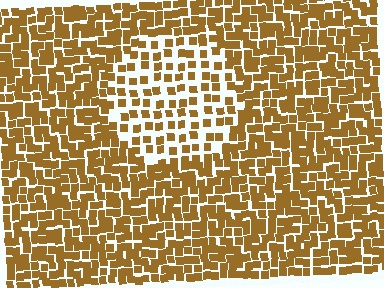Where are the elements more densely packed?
The elements are more densely packed outside the circle boundary.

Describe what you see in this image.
The image contains small brown elements arranged at two different densities. A circle-shaped region is visible where the elements are less densely packed than the surrounding area.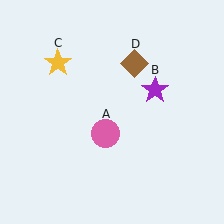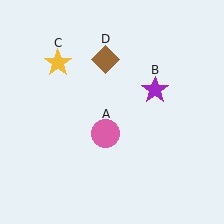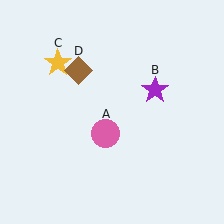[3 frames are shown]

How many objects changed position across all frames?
1 object changed position: brown diamond (object D).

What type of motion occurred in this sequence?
The brown diamond (object D) rotated counterclockwise around the center of the scene.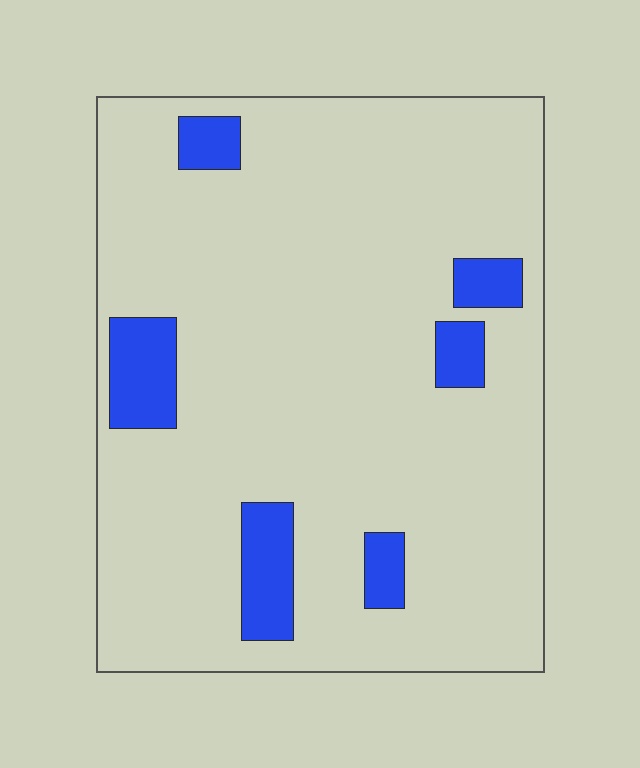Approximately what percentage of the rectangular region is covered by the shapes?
Approximately 10%.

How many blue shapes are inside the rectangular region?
6.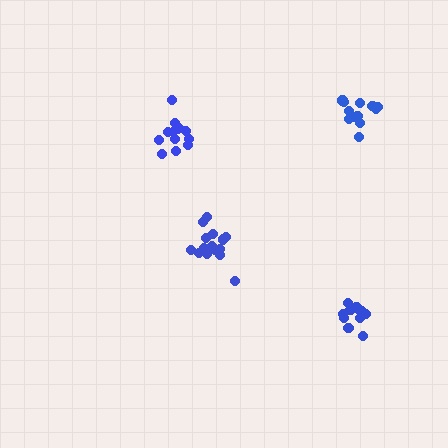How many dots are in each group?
Group 1: 15 dots, Group 2: 13 dots, Group 3: 13 dots, Group 4: 14 dots (55 total).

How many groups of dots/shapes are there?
There are 4 groups.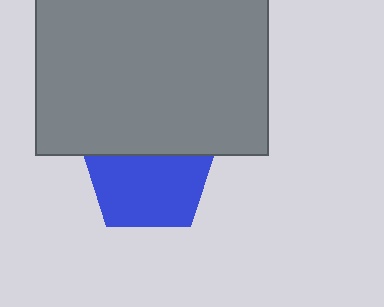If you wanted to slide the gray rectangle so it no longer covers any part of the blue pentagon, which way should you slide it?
Slide it up — that is the most direct way to separate the two shapes.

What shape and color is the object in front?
The object in front is a gray rectangle.